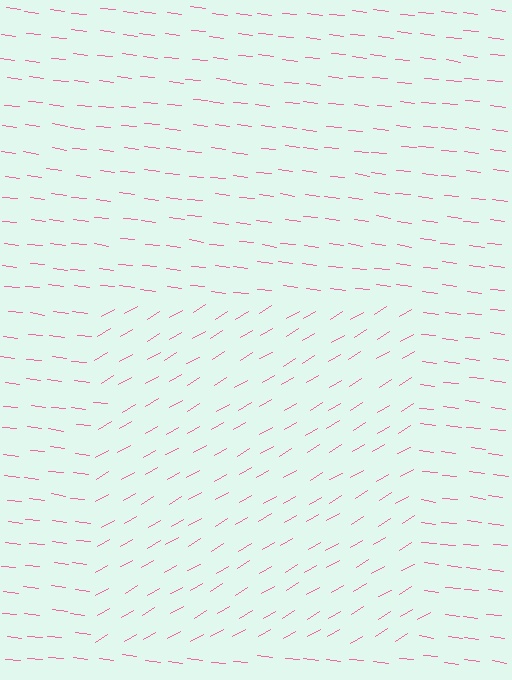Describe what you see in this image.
The image is filled with small pink line segments. A rectangle region in the image has lines oriented differently from the surrounding lines, creating a visible texture boundary.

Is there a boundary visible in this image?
Yes, there is a texture boundary formed by a change in line orientation.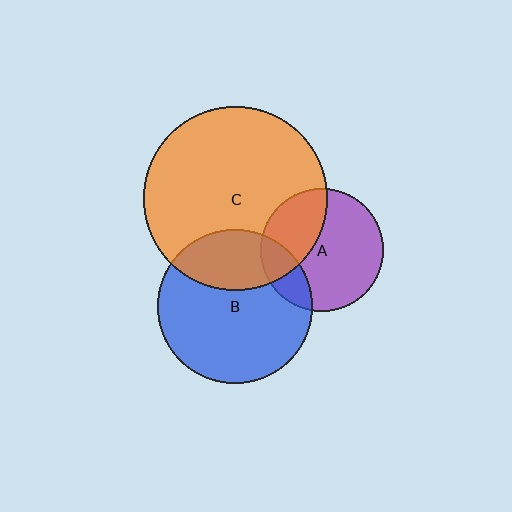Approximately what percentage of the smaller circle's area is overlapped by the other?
Approximately 35%.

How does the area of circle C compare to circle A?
Approximately 2.3 times.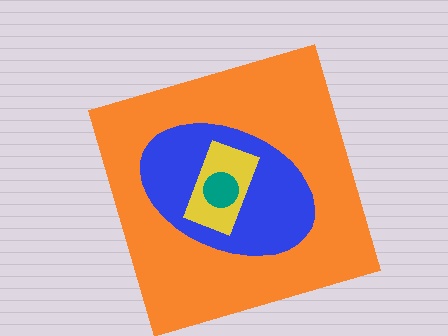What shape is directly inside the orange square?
The blue ellipse.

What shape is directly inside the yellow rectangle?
The teal circle.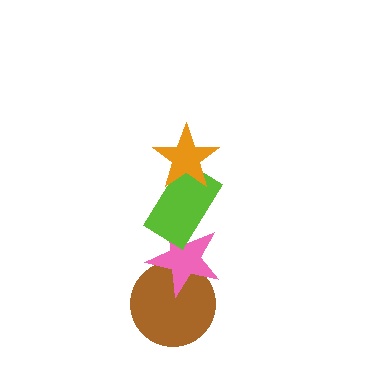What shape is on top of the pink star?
The lime rectangle is on top of the pink star.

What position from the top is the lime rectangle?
The lime rectangle is 2nd from the top.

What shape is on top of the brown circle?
The pink star is on top of the brown circle.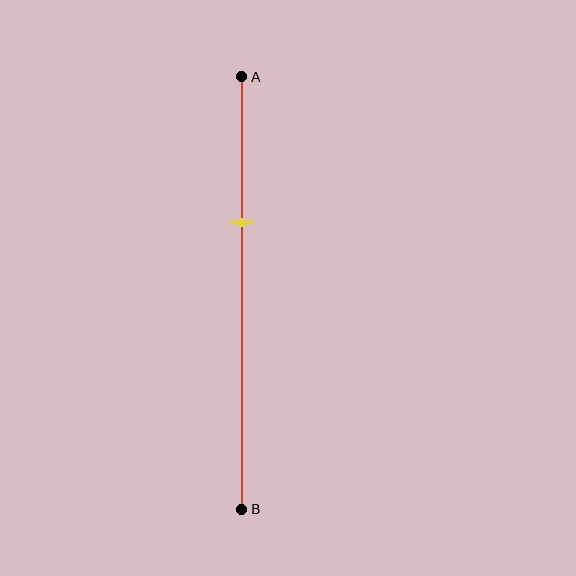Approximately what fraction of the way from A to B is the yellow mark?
The yellow mark is approximately 35% of the way from A to B.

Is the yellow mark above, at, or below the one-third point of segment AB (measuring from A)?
The yellow mark is approximately at the one-third point of segment AB.